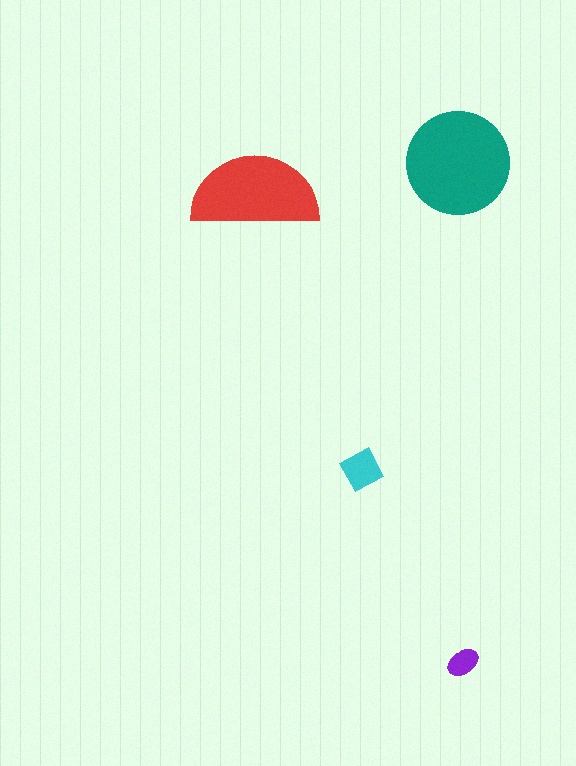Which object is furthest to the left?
The red semicircle is leftmost.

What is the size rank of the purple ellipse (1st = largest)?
4th.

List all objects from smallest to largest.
The purple ellipse, the cyan diamond, the red semicircle, the teal circle.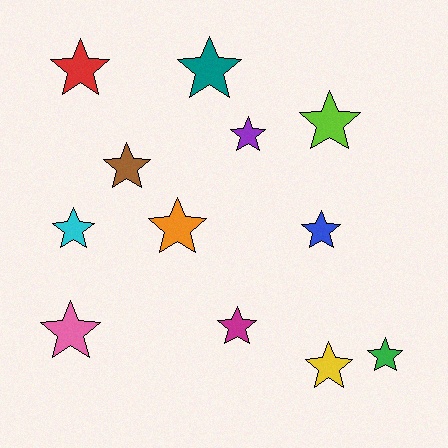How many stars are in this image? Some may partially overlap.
There are 12 stars.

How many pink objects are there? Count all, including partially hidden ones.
There is 1 pink object.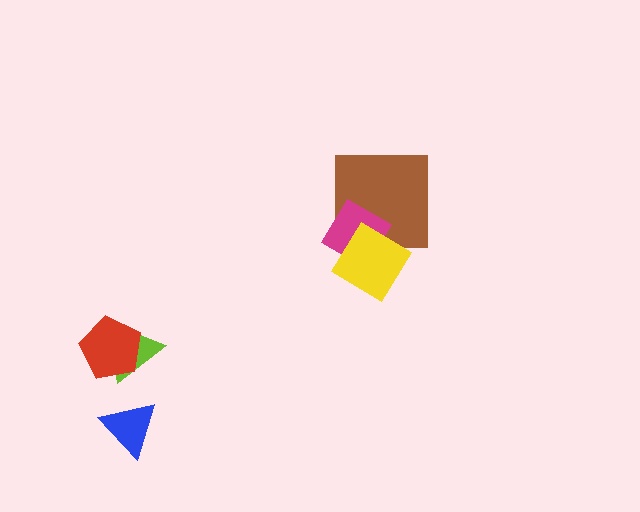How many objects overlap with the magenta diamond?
2 objects overlap with the magenta diamond.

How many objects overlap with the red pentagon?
1 object overlaps with the red pentagon.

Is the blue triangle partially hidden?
No, no other shape covers it.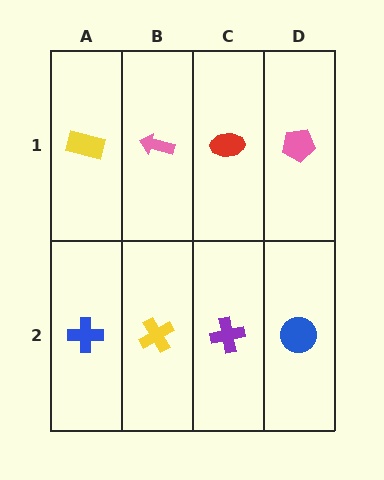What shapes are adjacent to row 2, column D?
A pink pentagon (row 1, column D), a purple cross (row 2, column C).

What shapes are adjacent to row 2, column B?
A pink arrow (row 1, column B), a blue cross (row 2, column A), a purple cross (row 2, column C).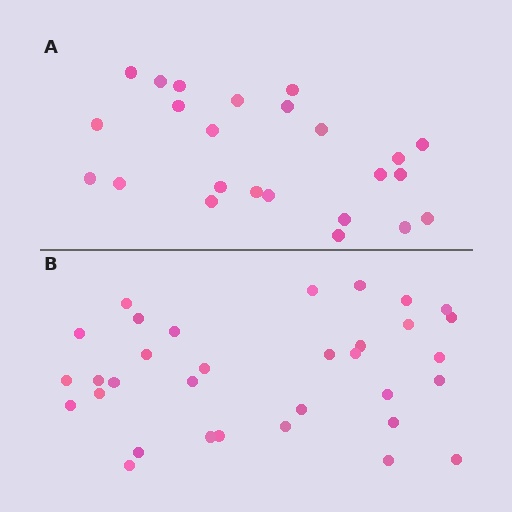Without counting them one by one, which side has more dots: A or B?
Region B (the bottom region) has more dots.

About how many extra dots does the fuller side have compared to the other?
Region B has roughly 8 or so more dots than region A.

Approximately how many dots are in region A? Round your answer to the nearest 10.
About 20 dots. (The exact count is 24, which rounds to 20.)